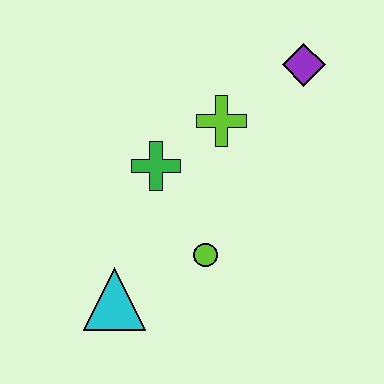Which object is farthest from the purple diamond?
The cyan triangle is farthest from the purple diamond.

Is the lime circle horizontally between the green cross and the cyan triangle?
No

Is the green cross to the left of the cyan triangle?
No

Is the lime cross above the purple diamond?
No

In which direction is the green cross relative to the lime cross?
The green cross is to the left of the lime cross.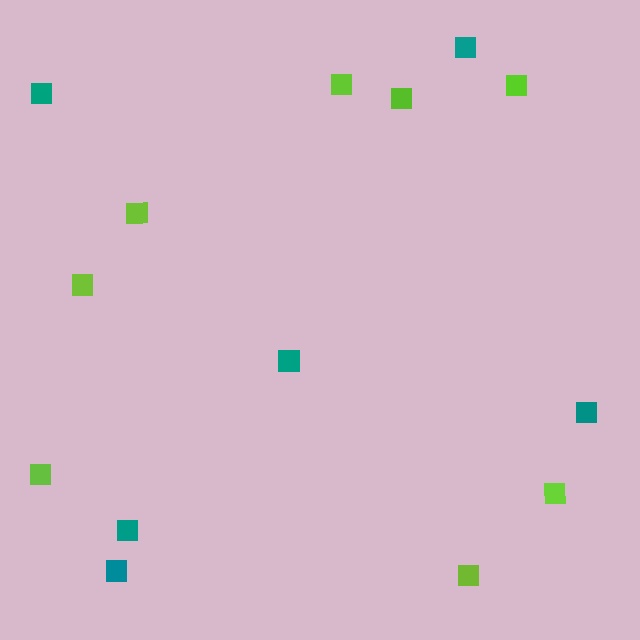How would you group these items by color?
There are 2 groups: one group of teal squares (6) and one group of lime squares (8).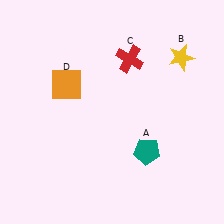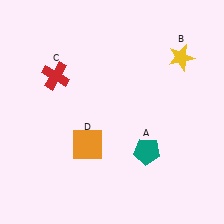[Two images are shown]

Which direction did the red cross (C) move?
The red cross (C) moved left.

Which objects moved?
The objects that moved are: the red cross (C), the orange square (D).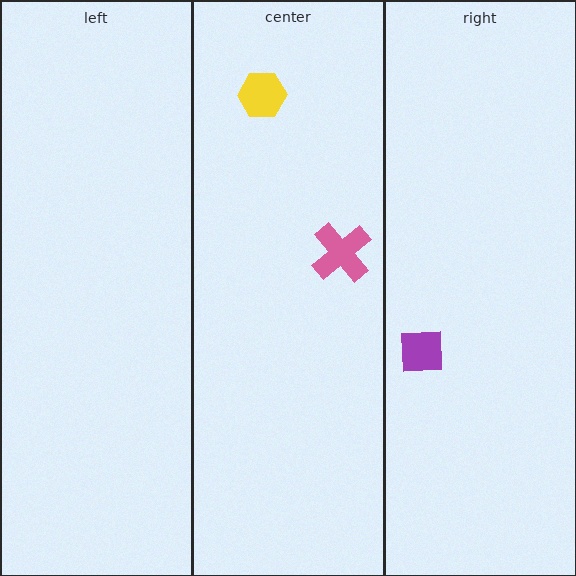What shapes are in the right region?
The purple square.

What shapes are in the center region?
The pink cross, the yellow hexagon.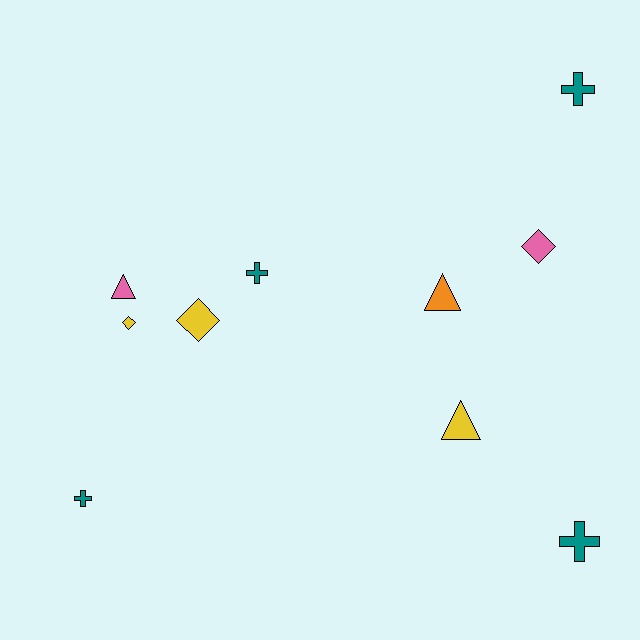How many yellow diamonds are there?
There are 2 yellow diamonds.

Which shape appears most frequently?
Cross, with 4 objects.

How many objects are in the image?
There are 10 objects.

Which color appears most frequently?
Teal, with 4 objects.